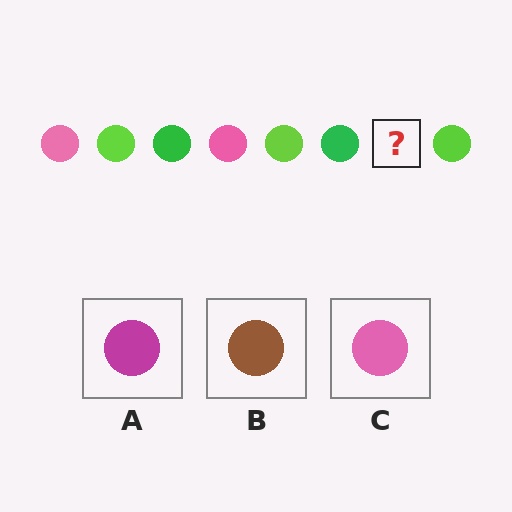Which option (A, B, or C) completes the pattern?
C.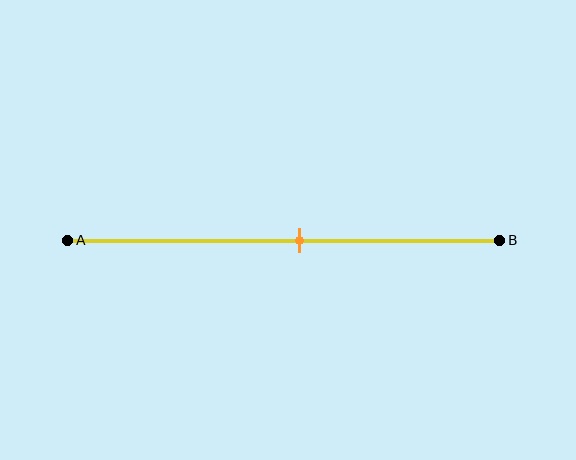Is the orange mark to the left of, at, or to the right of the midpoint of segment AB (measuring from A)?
The orange mark is to the right of the midpoint of segment AB.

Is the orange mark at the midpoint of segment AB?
No, the mark is at about 55% from A, not at the 50% midpoint.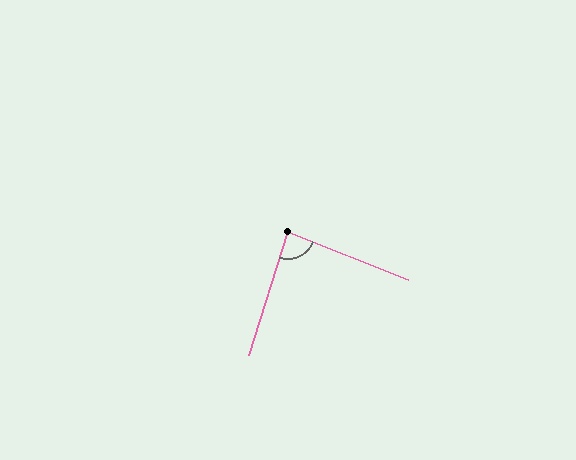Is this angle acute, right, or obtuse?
It is approximately a right angle.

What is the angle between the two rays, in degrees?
Approximately 87 degrees.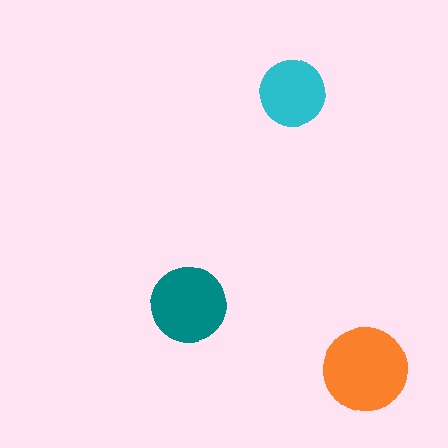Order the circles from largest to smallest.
the orange one, the teal one, the cyan one.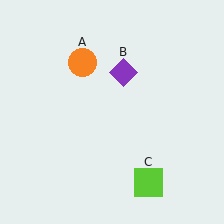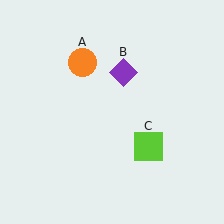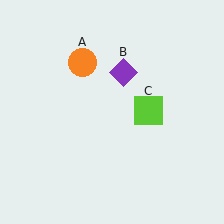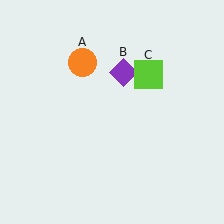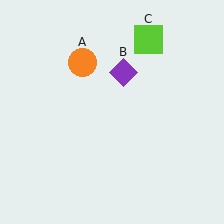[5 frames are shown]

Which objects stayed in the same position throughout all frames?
Orange circle (object A) and purple diamond (object B) remained stationary.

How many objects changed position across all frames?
1 object changed position: lime square (object C).